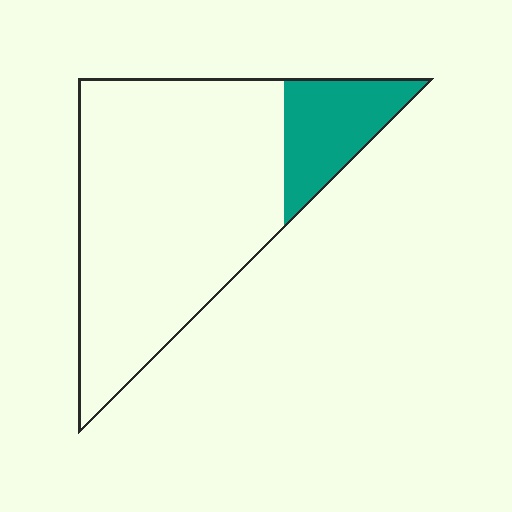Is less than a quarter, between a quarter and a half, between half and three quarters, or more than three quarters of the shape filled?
Less than a quarter.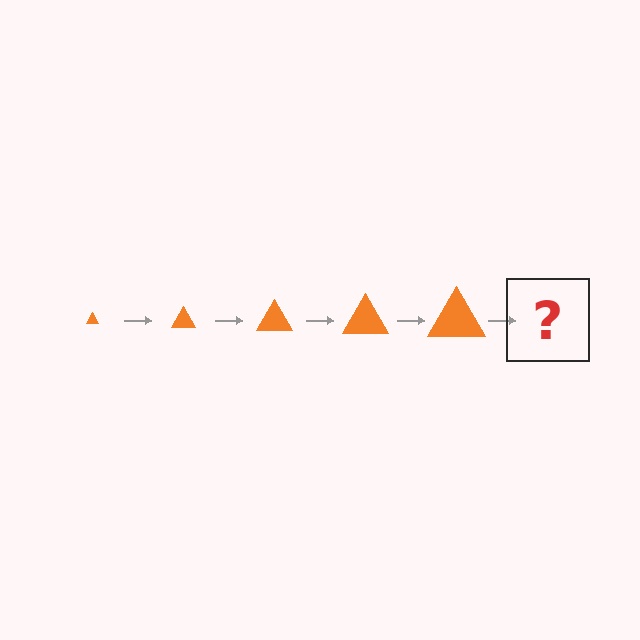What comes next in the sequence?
The next element should be an orange triangle, larger than the previous one.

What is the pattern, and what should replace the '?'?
The pattern is that the triangle gets progressively larger each step. The '?' should be an orange triangle, larger than the previous one.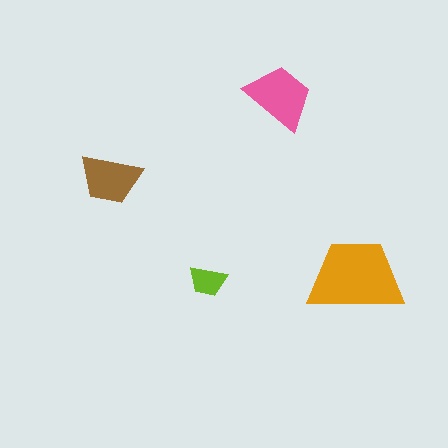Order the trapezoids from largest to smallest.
the orange one, the pink one, the brown one, the lime one.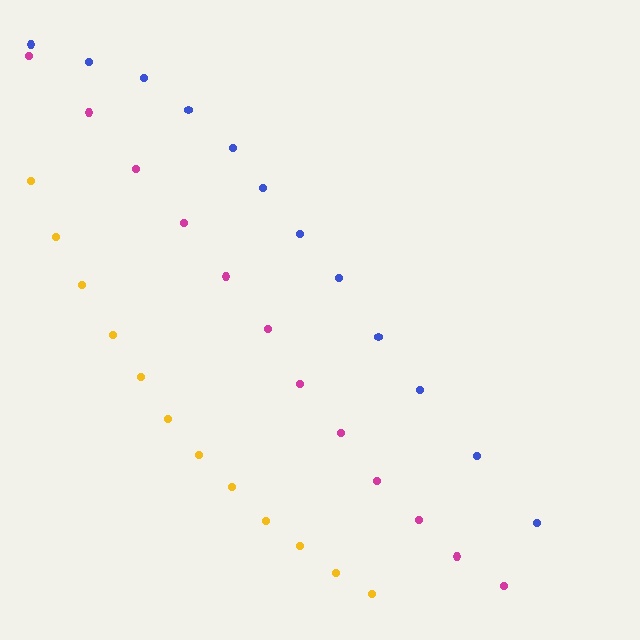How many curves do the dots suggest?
There are 3 distinct paths.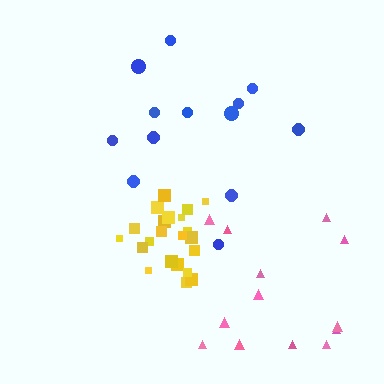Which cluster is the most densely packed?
Yellow.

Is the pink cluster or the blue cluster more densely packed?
Blue.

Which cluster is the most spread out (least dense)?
Pink.